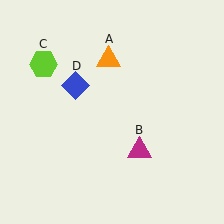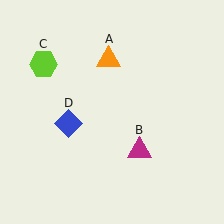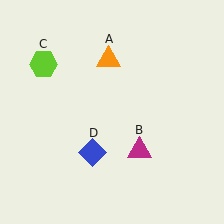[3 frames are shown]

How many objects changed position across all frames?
1 object changed position: blue diamond (object D).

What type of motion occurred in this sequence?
The blue diamond (object D) rotated counterclockwise around the center of the scene.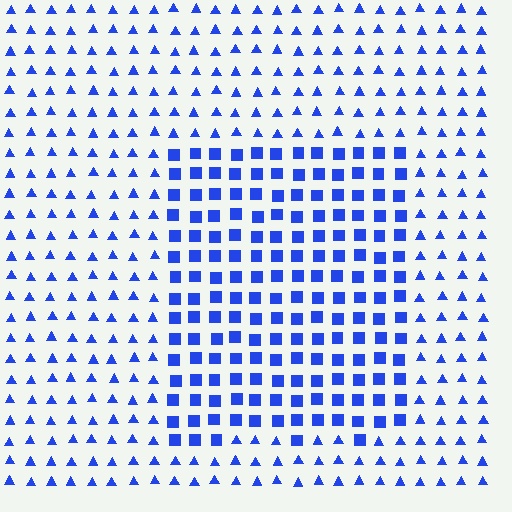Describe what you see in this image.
The image is filled with small blue elements arranged in a uniform grid. A rectangle-shaped region contains squares, while the surrounding area contains triangles. The boundary is defined purely by the change in element shape.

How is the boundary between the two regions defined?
The boundary is defined by a change in element shape: squares inside vs. triangles outside. All elements share the same color and spacing.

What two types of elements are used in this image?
The image uses squares inside the rectangle region and triangles outside it.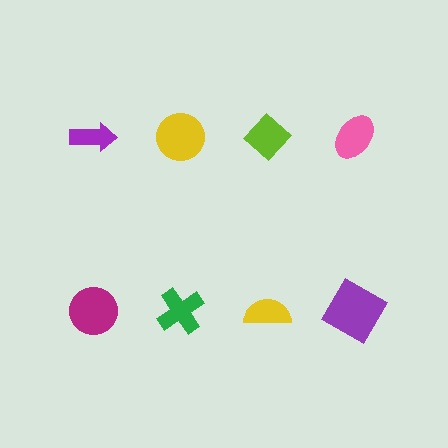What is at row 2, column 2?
A green cross.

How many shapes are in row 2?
4 shapes.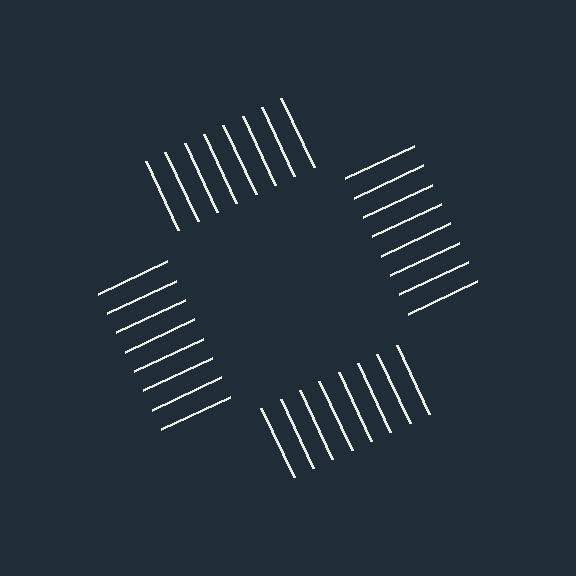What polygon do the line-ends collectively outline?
An illusory square — the line segments terminate on its edges but no continuous stroke is drawn.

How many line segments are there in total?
32 — 8 along each of the 4 edges.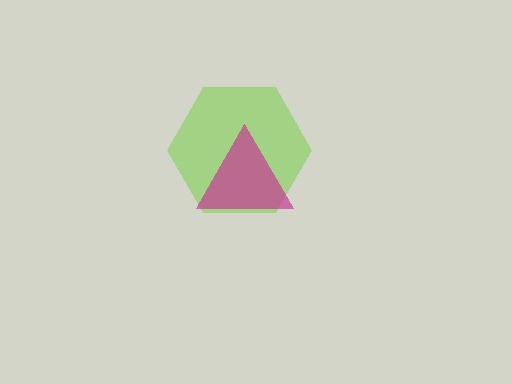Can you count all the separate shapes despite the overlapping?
Yes, there are 2 separate shapes.